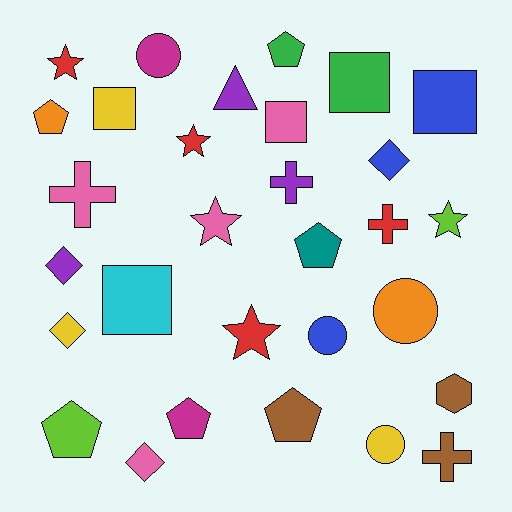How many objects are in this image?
There are 30 objects.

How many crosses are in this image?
There are 4 crosses.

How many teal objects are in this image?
There is 1 teal object.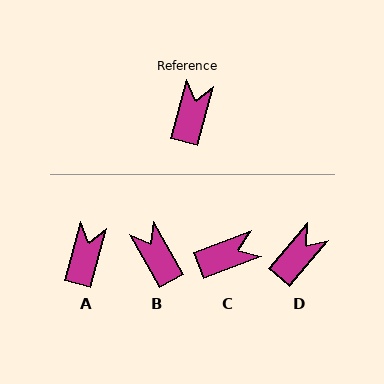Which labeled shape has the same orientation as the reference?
A.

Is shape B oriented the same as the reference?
No, it is off by about 45 degrees.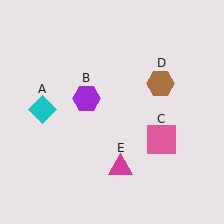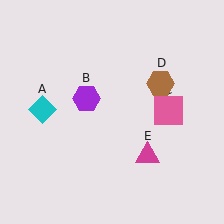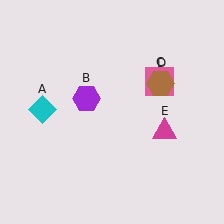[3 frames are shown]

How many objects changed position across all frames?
2 objects changed position: pink square (object C), magenta triangle (object E).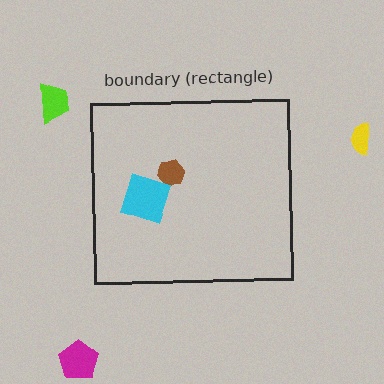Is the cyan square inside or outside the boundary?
Inside.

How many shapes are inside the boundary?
2 inside, 3 outside.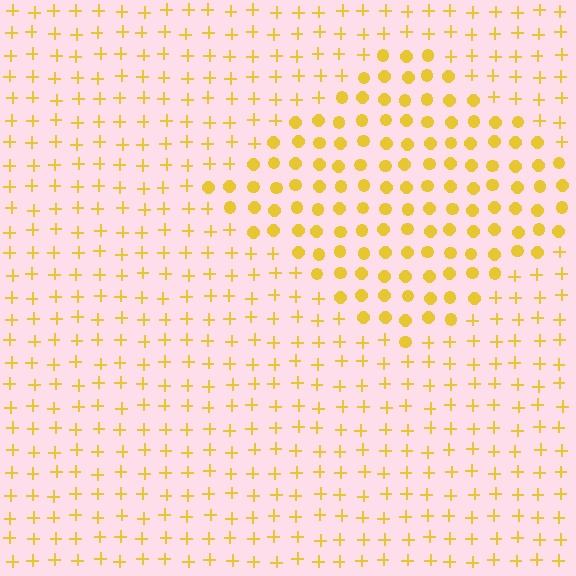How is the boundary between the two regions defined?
The boundary is defined by a change in element shape: circles inside vs. plus signs outside. All elements share the same color and spacing.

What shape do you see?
I see a diamond.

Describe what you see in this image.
The image is filled with small yellow elements arranged in a uniform grid. A diamond-shaped region contains circles, while the surrounding area contains plus signs. The boundary is defined purely by the change in element shape.